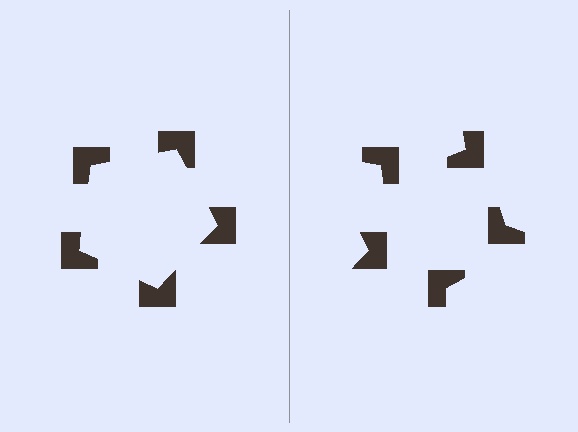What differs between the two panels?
The notched squares are positioned identically on both sides; only the wedge orientations differ. On the left they align to a pentagon; on the right they are misaligned.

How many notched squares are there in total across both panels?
10 — 5 on each side.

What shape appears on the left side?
An illusory pentagon.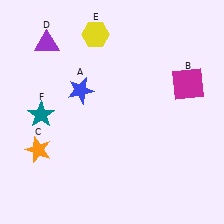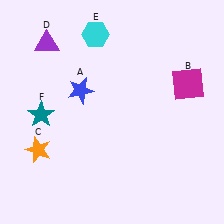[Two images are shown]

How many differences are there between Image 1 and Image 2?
There is 1 difference between the two images.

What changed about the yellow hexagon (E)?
In Image 1, E is yellow. In Image 2, it changed to cyan.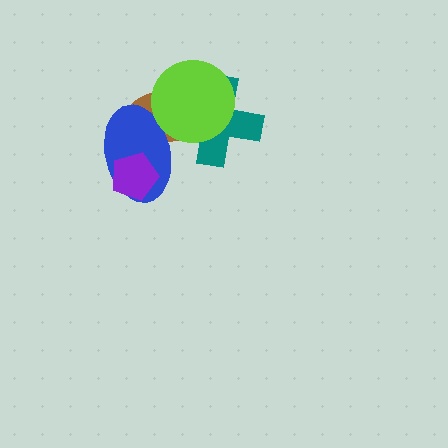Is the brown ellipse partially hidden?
Yes, it is partially covered by another shape.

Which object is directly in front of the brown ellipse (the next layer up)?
The blue ellipse is directly in front of the brown ellipse.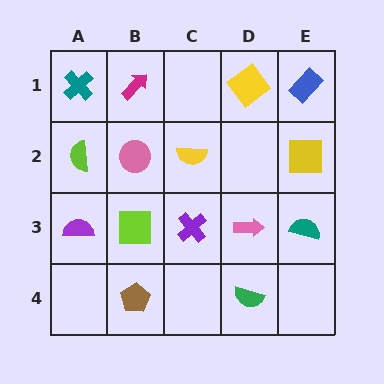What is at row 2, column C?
A yellow semicircle.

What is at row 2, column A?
A lime semicircle.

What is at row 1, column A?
A teal cross.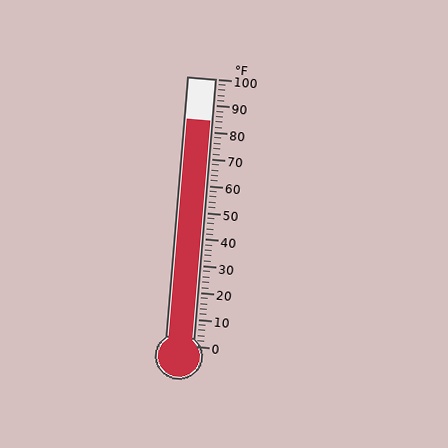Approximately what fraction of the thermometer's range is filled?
The thermometer is filled to approximately 85% of its range.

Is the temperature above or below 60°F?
The temperature is above 60°F.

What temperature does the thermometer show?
The thermometer shows approximately 84°F.